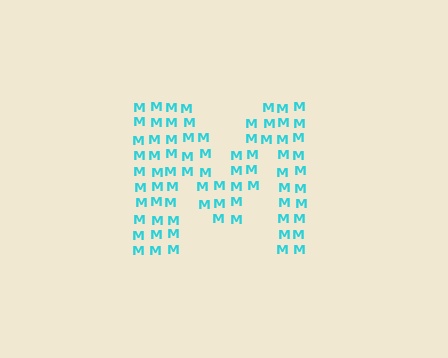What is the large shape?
The large shape is the letter M.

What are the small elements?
The small elements are letter M's.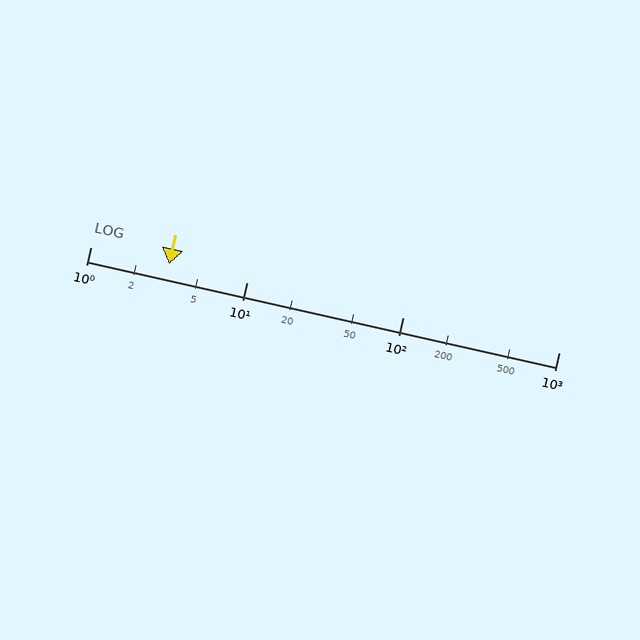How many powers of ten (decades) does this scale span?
The scale spans 3 decades, from 1 to 1000.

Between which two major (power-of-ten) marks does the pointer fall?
The pointer is between 1 and 10.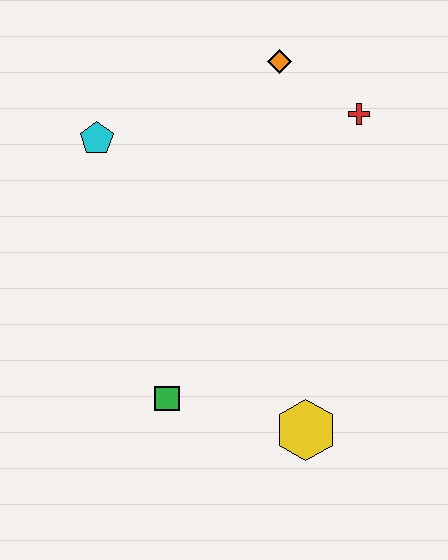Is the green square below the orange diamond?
Yes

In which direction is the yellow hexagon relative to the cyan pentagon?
The yellow hexagon is below the cyan pentagon.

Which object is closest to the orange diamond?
The red cross is closest to the orange diamond.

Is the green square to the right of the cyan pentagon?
Yes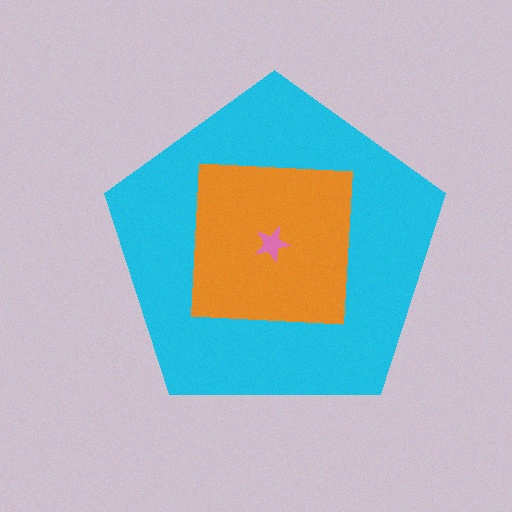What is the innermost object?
The pink star.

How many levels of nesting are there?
3.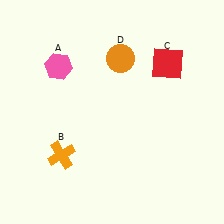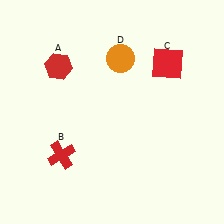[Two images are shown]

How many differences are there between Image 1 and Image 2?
There are 2 differences between the two images.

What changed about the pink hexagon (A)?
In Image 1, A is pink. In Image 2, it changed to red.